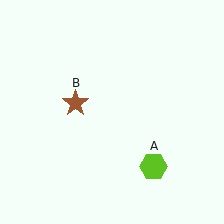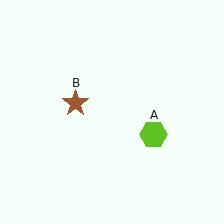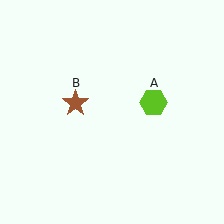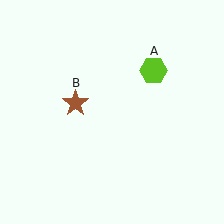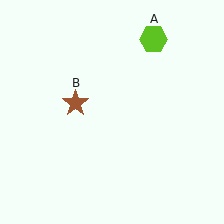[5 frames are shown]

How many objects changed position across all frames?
1 object changed position: lime hexagon (object A).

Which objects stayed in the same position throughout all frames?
Brown star (object B) remained stationary.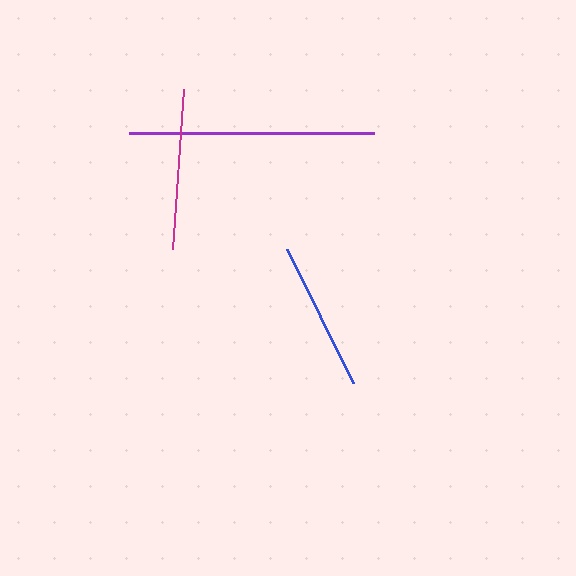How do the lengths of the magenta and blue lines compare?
The magenta and blue lines are approximately the same length.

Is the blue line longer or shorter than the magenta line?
The magenta line is longer than the blue line.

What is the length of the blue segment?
The blue segment is approximately 149 pixels long.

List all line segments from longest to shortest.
From longest to shortest: purple, magenta, blue.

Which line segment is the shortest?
The blue line is the shortest at approximately 149 pixels.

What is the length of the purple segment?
The purple segment is approximately 246 pixels long.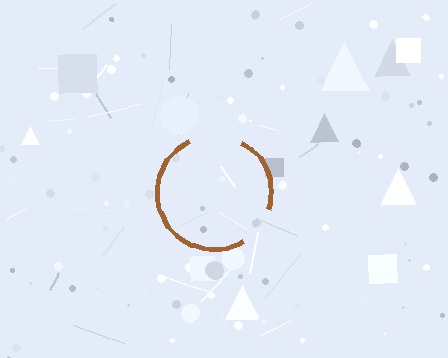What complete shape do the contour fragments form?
The contour fragments form a circle.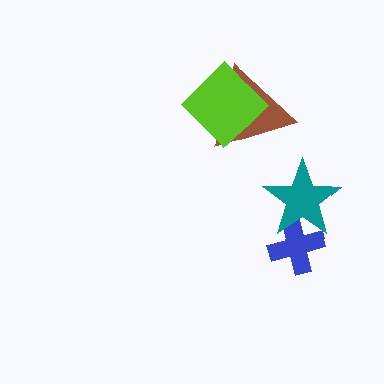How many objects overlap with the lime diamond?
1 object overlaps with the lime diamond.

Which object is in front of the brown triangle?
The lime diamond is in front of the brown triangle.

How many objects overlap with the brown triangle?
1 object overlaps with the brown triangle.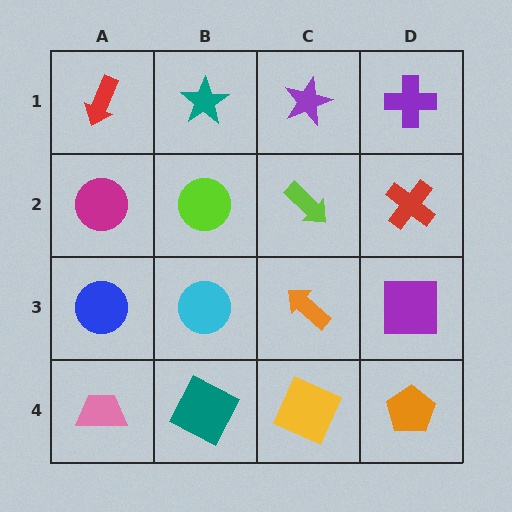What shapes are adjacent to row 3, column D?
A red cross (row 2, column D), an orange pentagon (row 4, column D), an orange arrow (row 3, column C).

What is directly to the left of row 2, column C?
A lime circle.